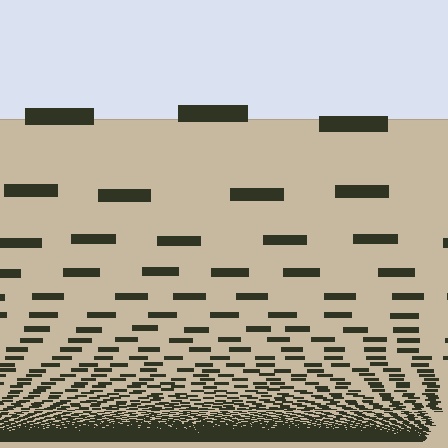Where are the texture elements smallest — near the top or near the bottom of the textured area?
Near the bottom.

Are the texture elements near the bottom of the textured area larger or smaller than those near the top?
Smaller. The gradient is inverted — elements near the bottom are smaller and denser.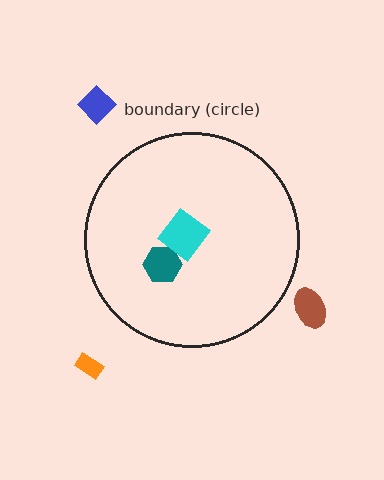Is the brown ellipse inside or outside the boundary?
Outside.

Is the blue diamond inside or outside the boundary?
Outside.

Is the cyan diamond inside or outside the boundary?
Inside.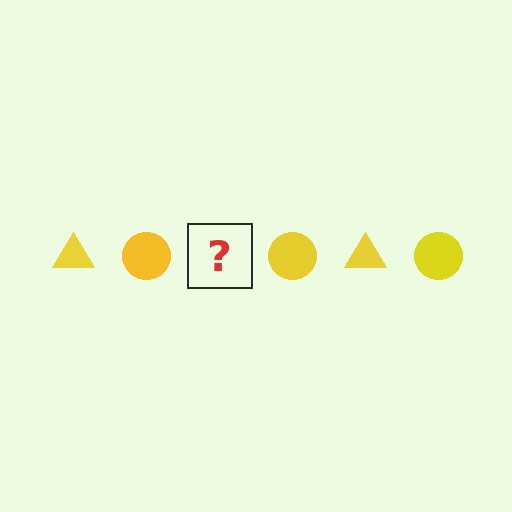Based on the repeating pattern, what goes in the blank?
The blank should be a yellow triangle.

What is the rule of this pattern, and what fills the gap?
The rule is that the pattern cycles through triangle, circle shapes in yellow. The gap should be filled with a yellow triangle.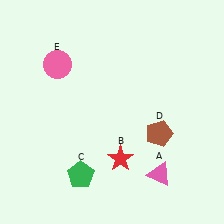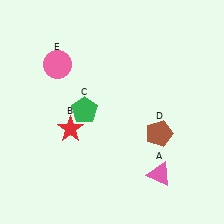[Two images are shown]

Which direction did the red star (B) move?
The red star (B) moved left.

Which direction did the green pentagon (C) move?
The green pentagon (C) moved up.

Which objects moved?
The objects that moved are: the red star (B), the green pentagon (C).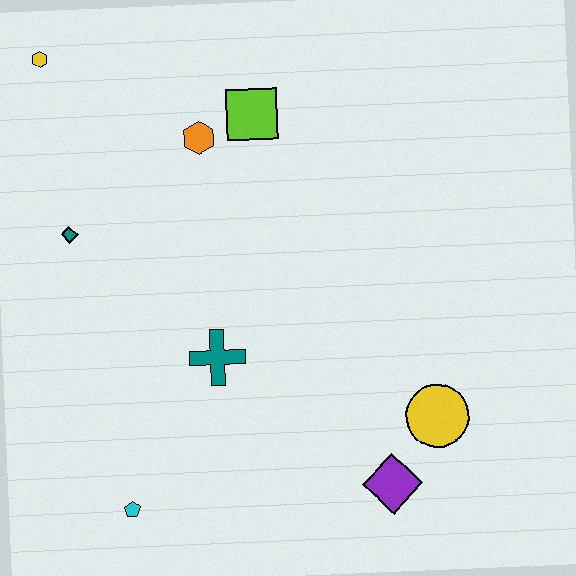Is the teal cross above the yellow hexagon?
No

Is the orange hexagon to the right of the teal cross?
No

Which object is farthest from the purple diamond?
The yellow hexagon is farthest from the purple diamond.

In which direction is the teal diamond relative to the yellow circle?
The teal diamond is to the left of the yellow circle.